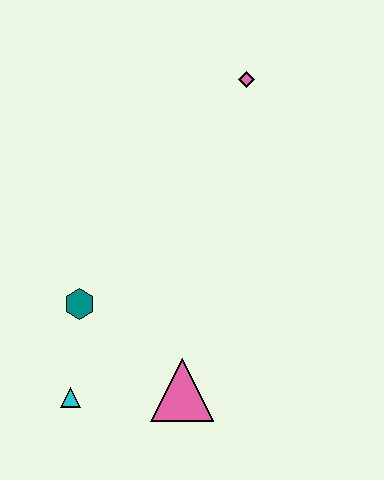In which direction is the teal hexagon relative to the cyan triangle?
The teal hexagon is above the cyan triangle.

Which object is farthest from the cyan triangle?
The pink diamond is farthest from the cyan triangle.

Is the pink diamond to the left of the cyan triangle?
No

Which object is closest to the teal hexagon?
The cyan triangle is closest to the teal hexagon.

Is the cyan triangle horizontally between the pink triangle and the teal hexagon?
No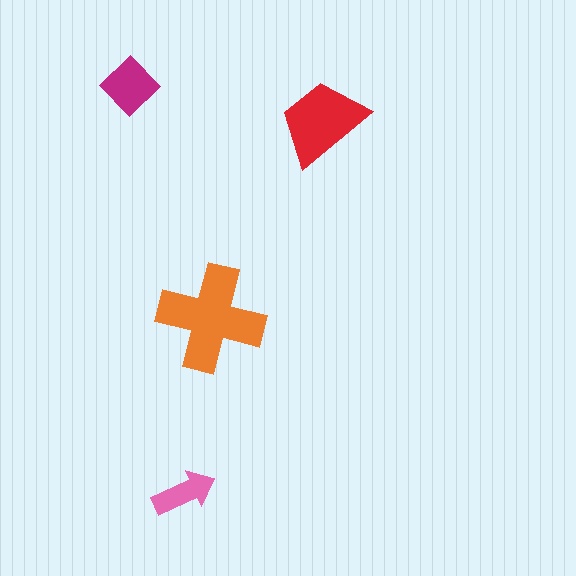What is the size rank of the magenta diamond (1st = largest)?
3rd.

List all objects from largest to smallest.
The orange cross, the red trapezoid, the magenta diamond, the pink arrow.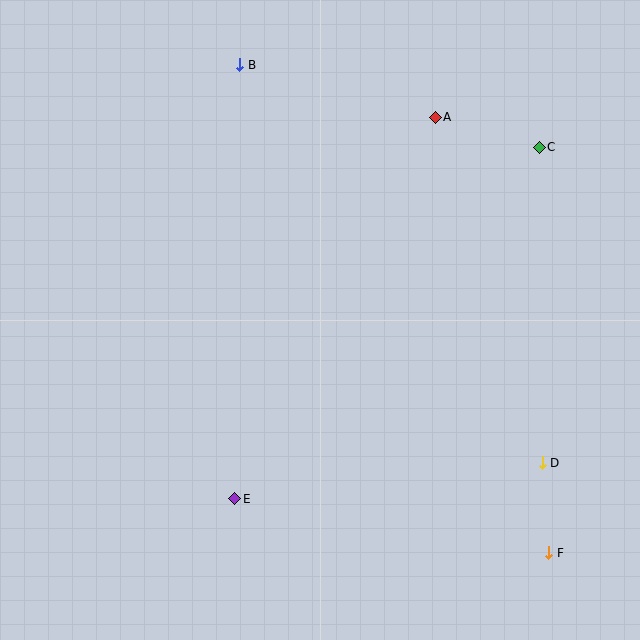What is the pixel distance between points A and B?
The distance between A and B is 202 pixels.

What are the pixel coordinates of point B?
Point B is at (240, 65).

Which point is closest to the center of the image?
Point E at (235, 499) is closest to the center.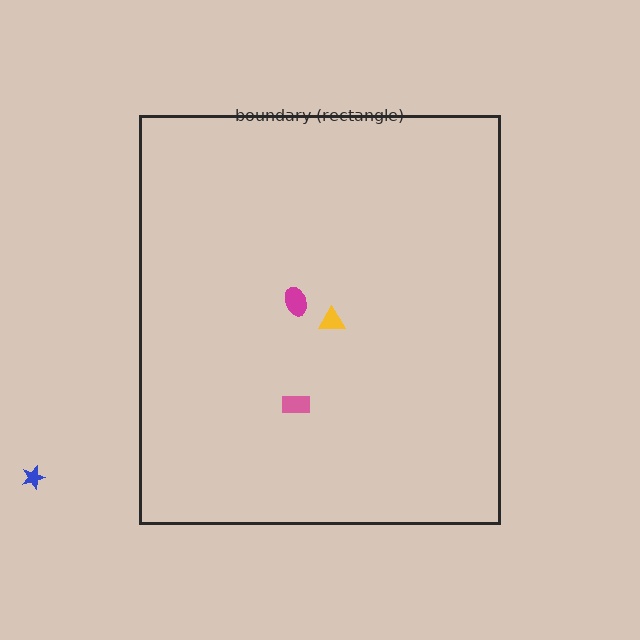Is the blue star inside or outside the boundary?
Outside.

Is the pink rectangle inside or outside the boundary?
Inside.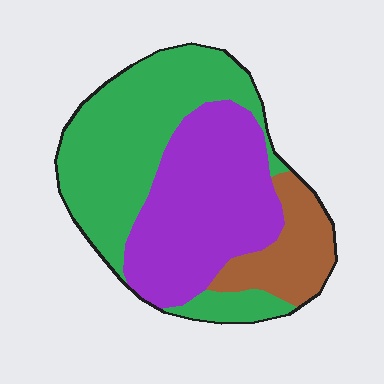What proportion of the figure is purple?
Purple takes up about two fifths (2/5) of the figure.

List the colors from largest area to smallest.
From largest to smallest: green, purple, brown.